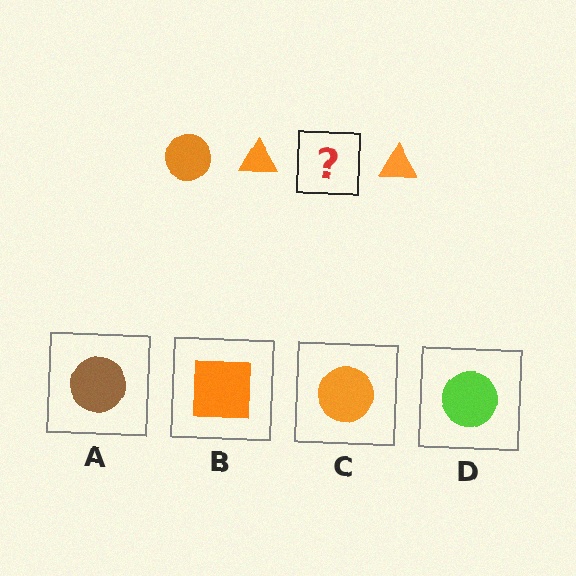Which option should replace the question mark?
Option C.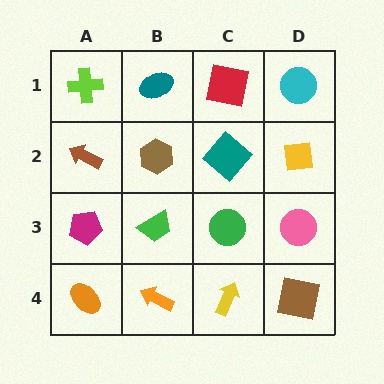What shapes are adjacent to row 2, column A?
A lime cross (row 1, column A), a magenta pentagon (row 3, column A), a brown hexagon (row 2, column B).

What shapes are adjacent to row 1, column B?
A brown hexagon (row 2, column B), a lime cross (row 1, column A), a red square (row 1, column C).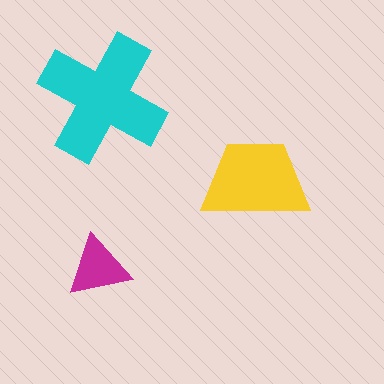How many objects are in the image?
There are 3 objects in the image.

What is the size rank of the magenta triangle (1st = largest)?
3rd.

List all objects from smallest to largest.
The magenta triangle, the yellow trapezoid, the cyan cross.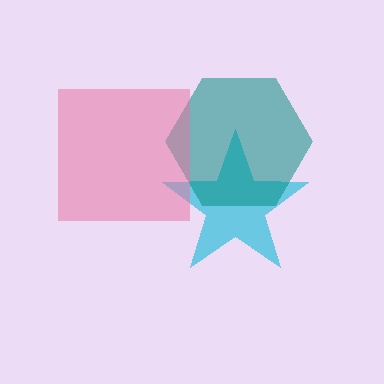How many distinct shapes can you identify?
There are 3 distinct shapes: a cyan star, a teal hexagon, a pink square.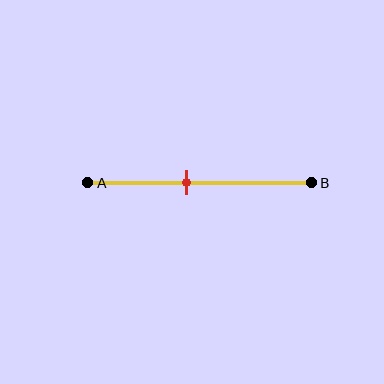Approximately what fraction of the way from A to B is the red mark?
The red mark is approximately 45% of the way from A to B.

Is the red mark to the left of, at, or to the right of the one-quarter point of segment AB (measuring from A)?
The red mark is to the right of the one-quarter point of segment AB.